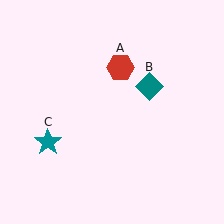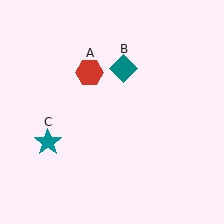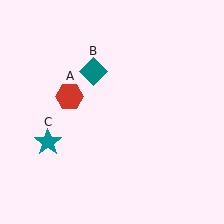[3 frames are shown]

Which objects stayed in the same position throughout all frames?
Teal star (object C) remained stationary.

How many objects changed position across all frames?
2 objects changed position: red hexagon (object A), teal diamond (object B).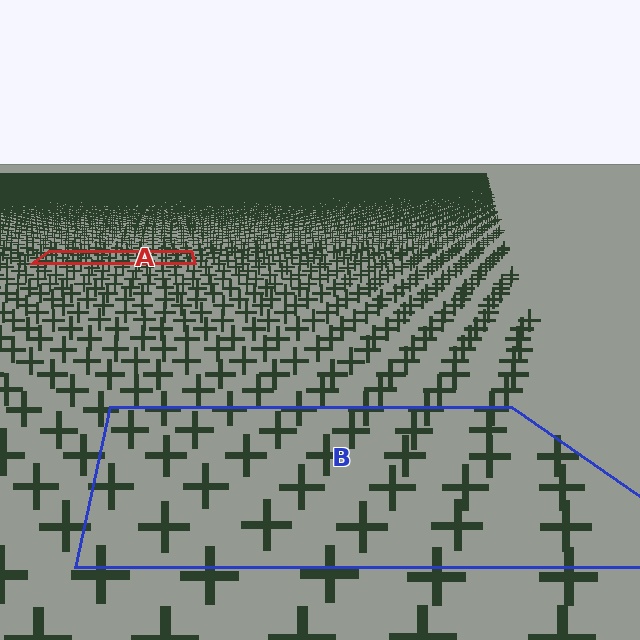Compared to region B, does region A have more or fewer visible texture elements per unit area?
Region A has more texture elements per unit area — they are packed more densely because it is farther away.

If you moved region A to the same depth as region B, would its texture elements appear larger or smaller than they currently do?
They would appear larger. At a closer depth, the same texture elements are projected at a bigger on-screen size.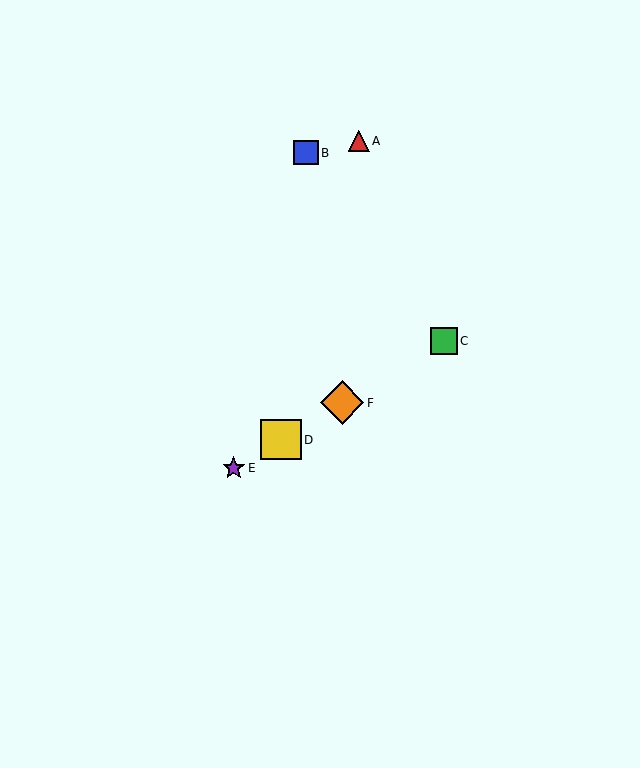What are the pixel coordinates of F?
Object F is at (342, 403).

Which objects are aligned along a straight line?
Objects C, D, E, F are aligned along a straight line.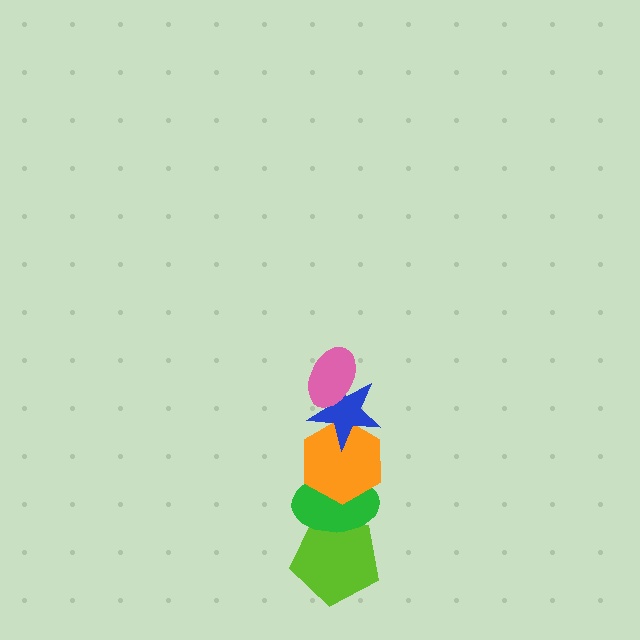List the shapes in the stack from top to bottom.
From top to bottom: the pink ellipse, the blue star, the orange hexagon, the green ellipse, the lime pentagon.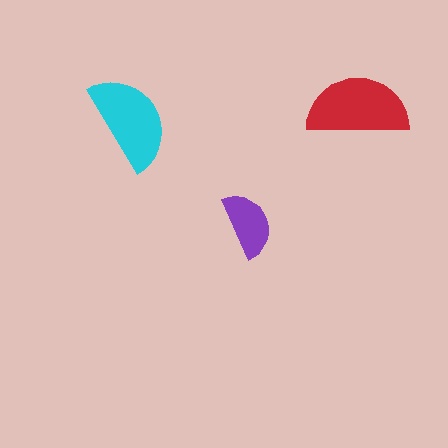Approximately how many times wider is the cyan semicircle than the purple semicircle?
About 1.5 times wider.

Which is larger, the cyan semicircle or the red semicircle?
The red one.